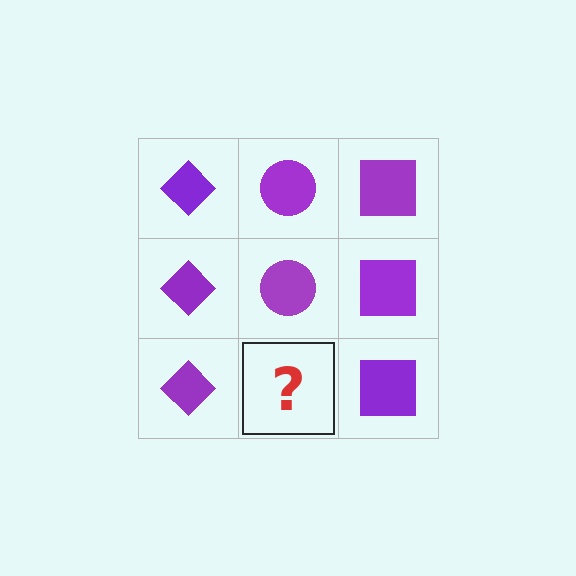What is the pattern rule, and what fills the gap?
The rule is that each column has a consistent shape. The gap should be filled with a purple circle.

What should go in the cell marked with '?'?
The missing cell should contain a purple circle.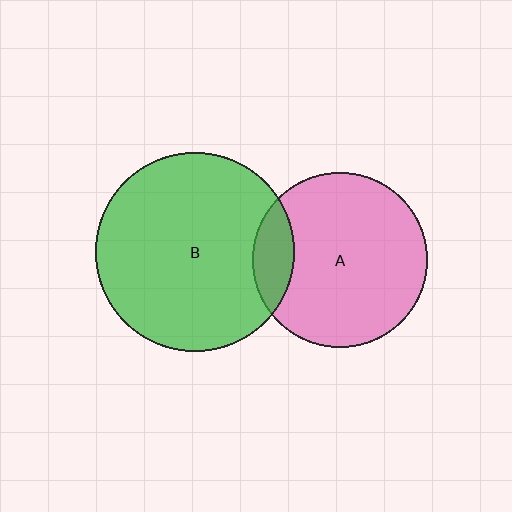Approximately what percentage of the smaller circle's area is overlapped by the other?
Approximately 15%.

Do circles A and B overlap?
Yes.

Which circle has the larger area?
Circle B (green).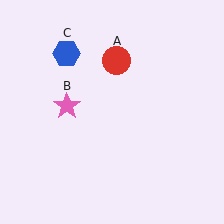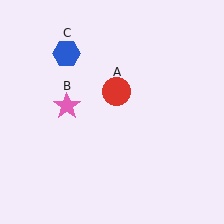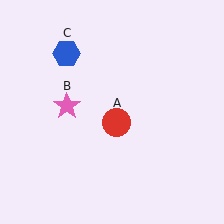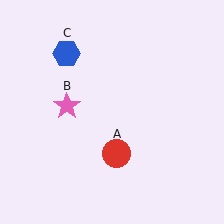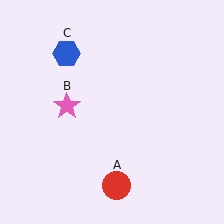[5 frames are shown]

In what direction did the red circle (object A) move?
The red circle (object A) moved down.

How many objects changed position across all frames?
1 object changed position: red circle (object A).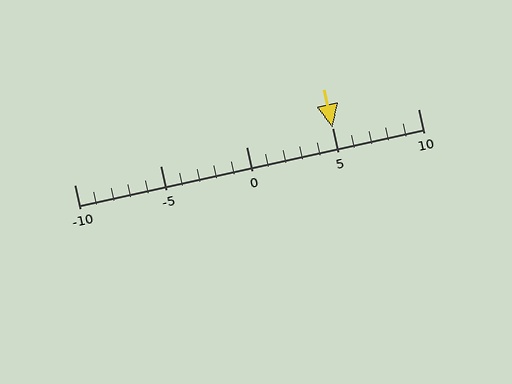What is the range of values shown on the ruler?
The ruler shows values from -10 to 10.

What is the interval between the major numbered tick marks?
The major tick marks are spaced 5 units apart.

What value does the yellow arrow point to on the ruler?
The yellow arrow points to approximately 5.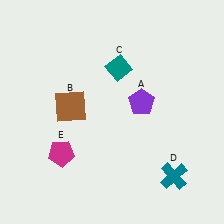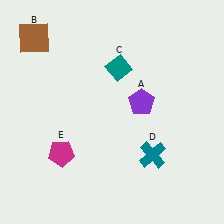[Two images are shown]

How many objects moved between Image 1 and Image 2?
2 objects moved between the two images.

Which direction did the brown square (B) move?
The brown square (B) moved up.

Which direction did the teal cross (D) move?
The teal cross (D) moved left.